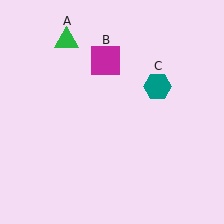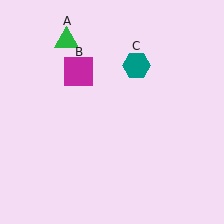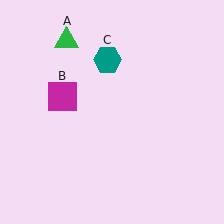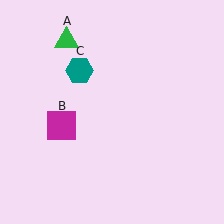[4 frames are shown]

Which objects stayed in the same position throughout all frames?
Green triangle (object A) remained stationary.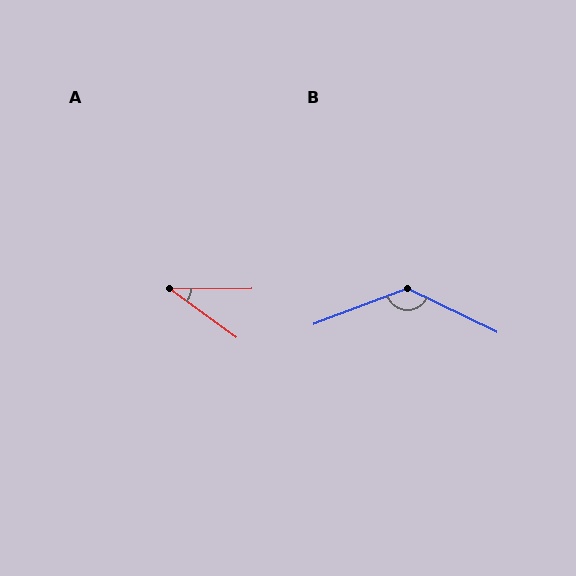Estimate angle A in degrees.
Approximately 36 degrees.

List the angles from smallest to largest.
A (36°), B (133°).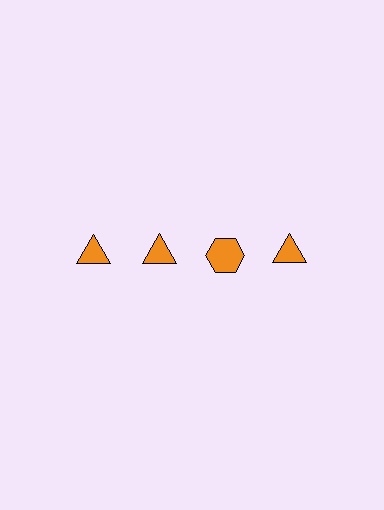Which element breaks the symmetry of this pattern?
The orange hexagon in the top row, center column breaks the symmetry. All other shapes are orange triangles.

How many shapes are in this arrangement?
There are 4 shapes arranged in a grid pattern.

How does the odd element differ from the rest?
It has a different shape: hexagon instead of triangle.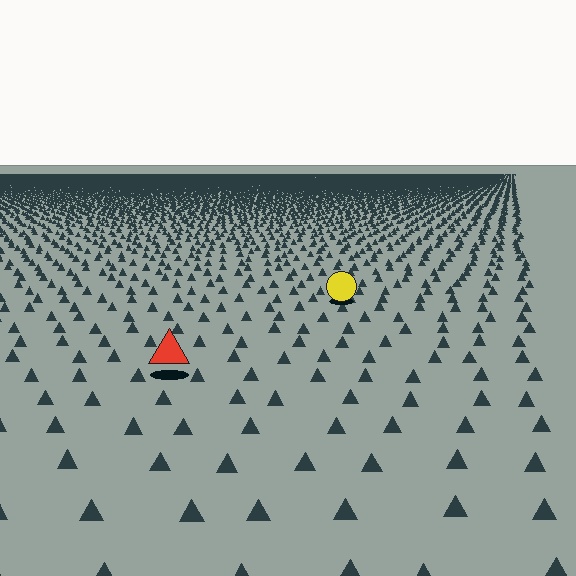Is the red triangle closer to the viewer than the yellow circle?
Yes. The red triangle is closer — you can tell from the texture gradient: the ground texture is coarser near it.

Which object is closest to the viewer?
The red triangle is closest. The texture marks near it are larger and more spread out.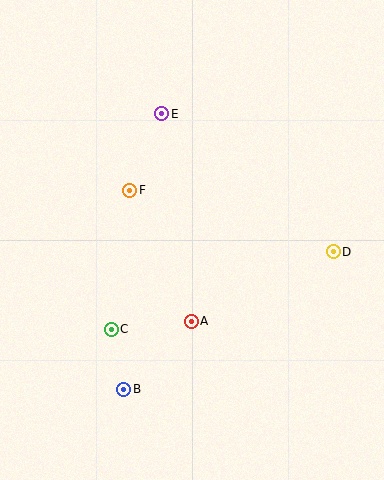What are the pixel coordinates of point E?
Point E is at (162, 114).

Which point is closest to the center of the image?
Point F at (130, 190) is closest to the center.